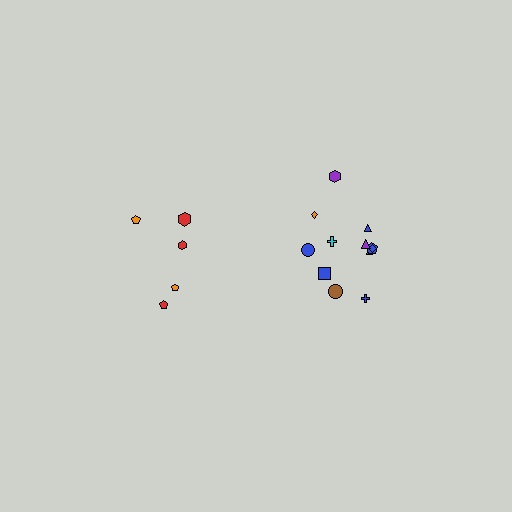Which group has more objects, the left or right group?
The right group.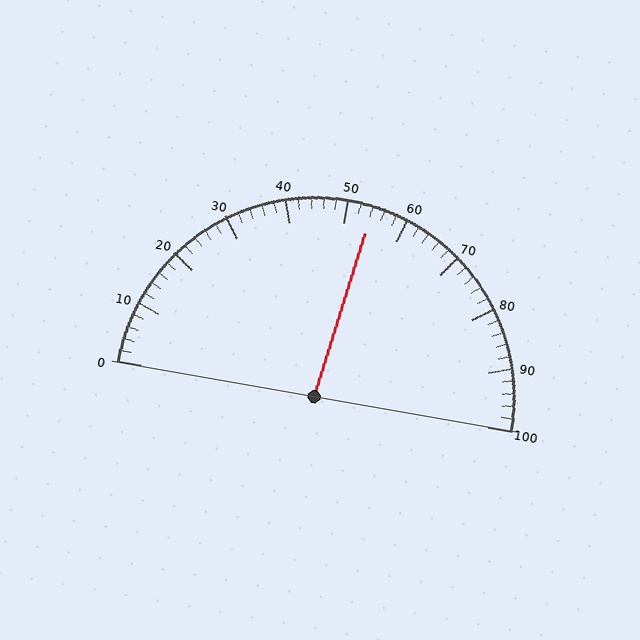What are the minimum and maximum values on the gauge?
The gauge ranges from 0 to 100.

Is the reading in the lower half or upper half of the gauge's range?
The reading is in the upper half of the range (0 to 100).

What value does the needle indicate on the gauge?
The needle indicates approximately 54.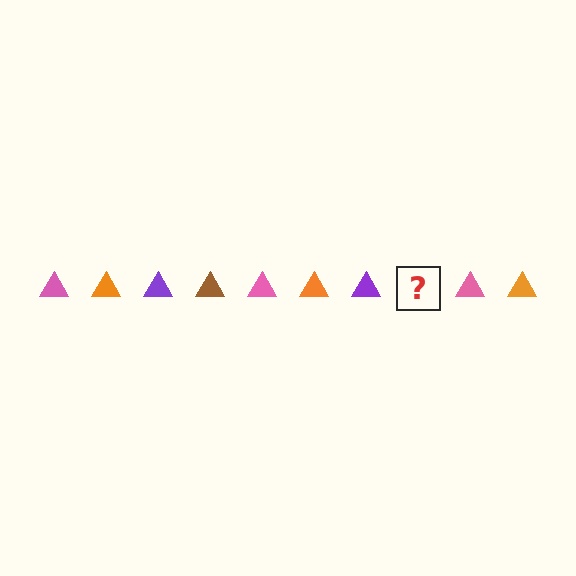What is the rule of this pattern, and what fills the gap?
The rule is that the pattern cycles through pink, orange, purple, brown triangles. The gap should be filled with a brown triangle.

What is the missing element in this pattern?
The missing element is a brown triangle.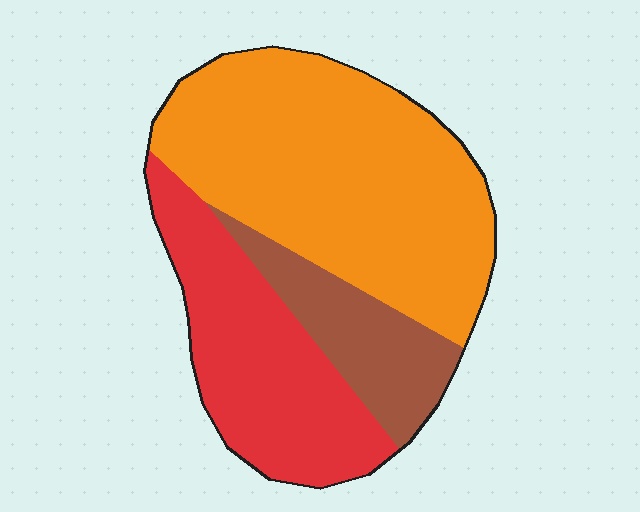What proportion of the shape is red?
Red takes up about one third (1/3) of the shape.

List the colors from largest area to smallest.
From largest to smallest: orange, red, brown.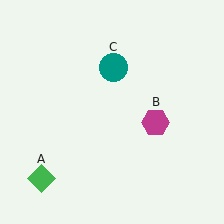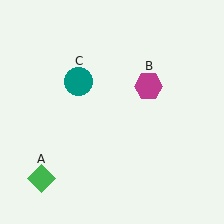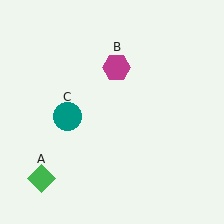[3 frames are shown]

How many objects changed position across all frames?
2 objects changed position: magenta hexagon (object B), teal circle (object C).